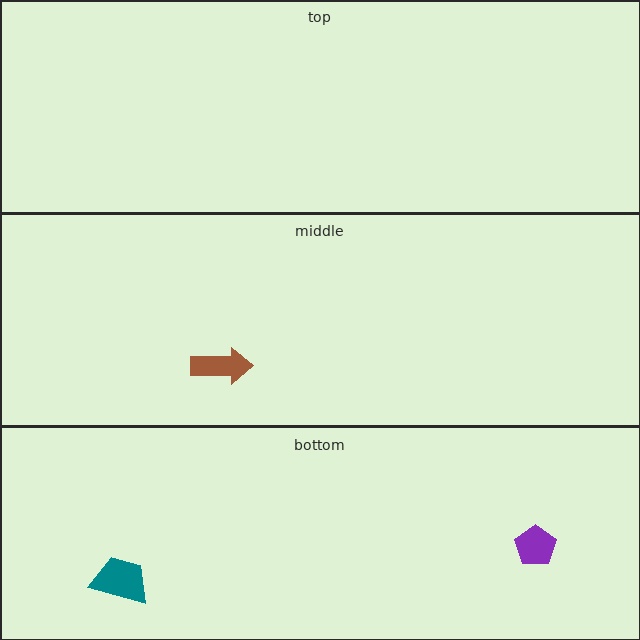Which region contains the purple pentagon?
The bottom region.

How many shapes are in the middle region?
1.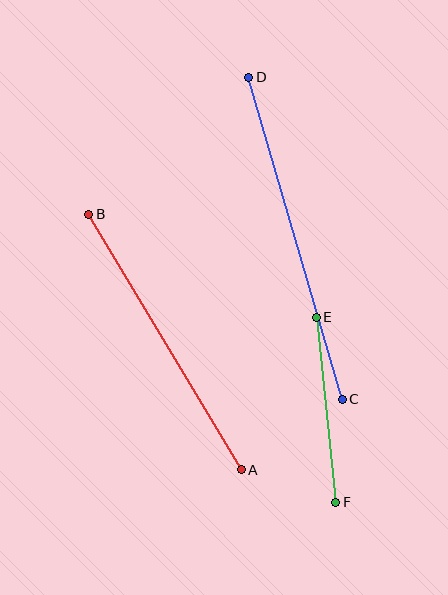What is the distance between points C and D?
The distance is approximately 336 pixels.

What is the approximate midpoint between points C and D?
The midpoint is at approximately (296, 238) pixels.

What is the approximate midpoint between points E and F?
The midpoint is at approximately (326, 410) pixels.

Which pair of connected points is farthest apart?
Points C and D are farthest apart.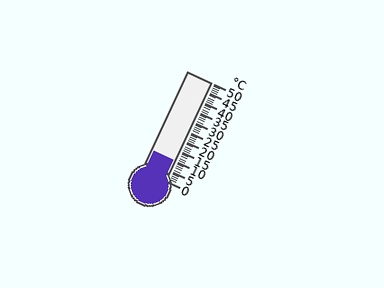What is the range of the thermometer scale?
The thermometer scale ranges from 0°C to 50°C.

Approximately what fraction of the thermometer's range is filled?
The thermometer is filled to approximately 20% of its range.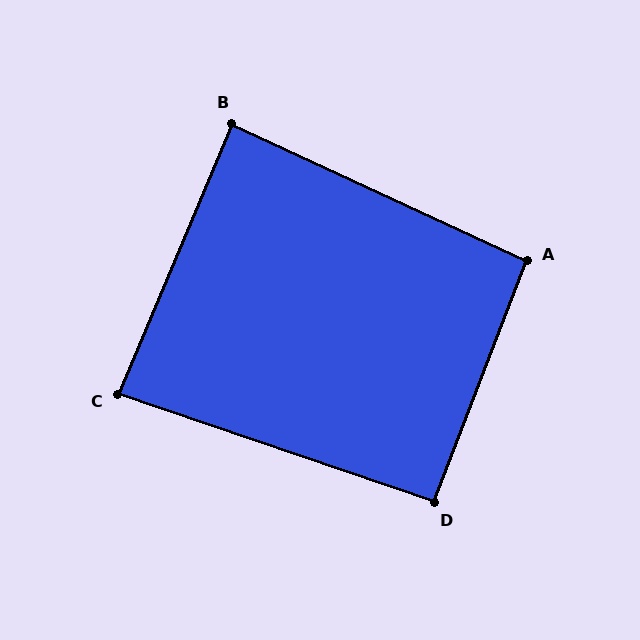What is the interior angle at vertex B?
Approximately 88 degrees (approximately right).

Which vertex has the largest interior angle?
A, at approximately 94 degrees.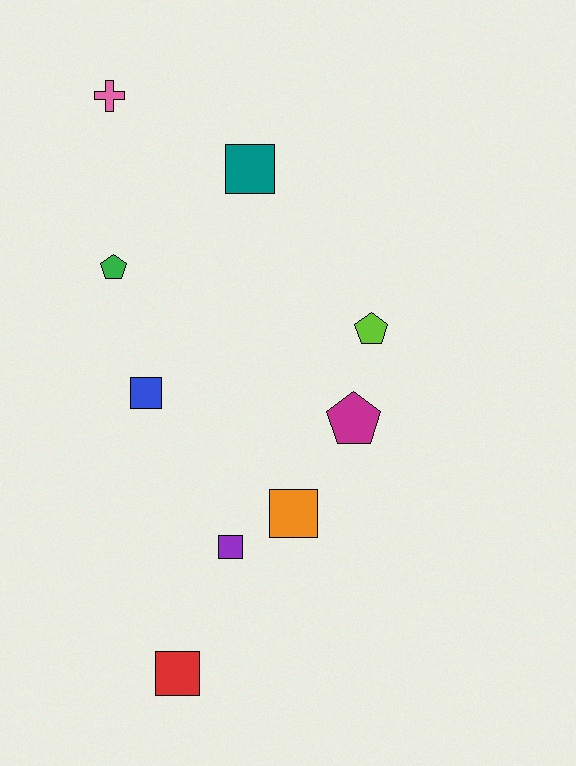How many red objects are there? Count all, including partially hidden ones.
There is 1 red object.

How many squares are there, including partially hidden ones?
There are 5 squares.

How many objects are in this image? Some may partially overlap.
There are 9 objects.